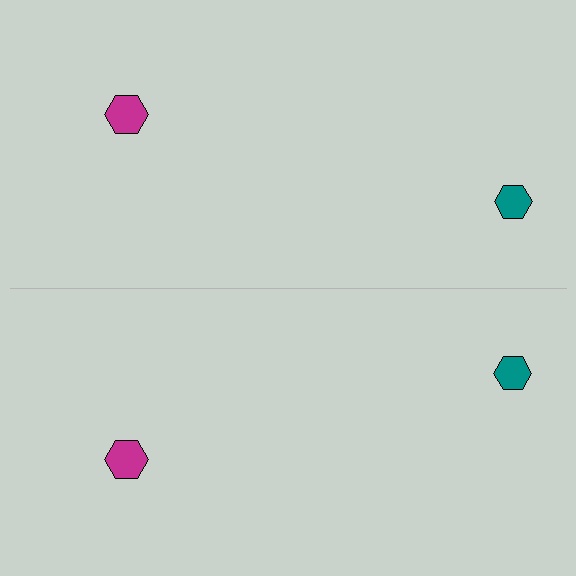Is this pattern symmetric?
Yes, this pattern has bilateral (reflection) symmetry.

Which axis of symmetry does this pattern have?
The pattern has a horizontal axis of symmetry running through the center of the image.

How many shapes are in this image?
There are 4 shapes in this image.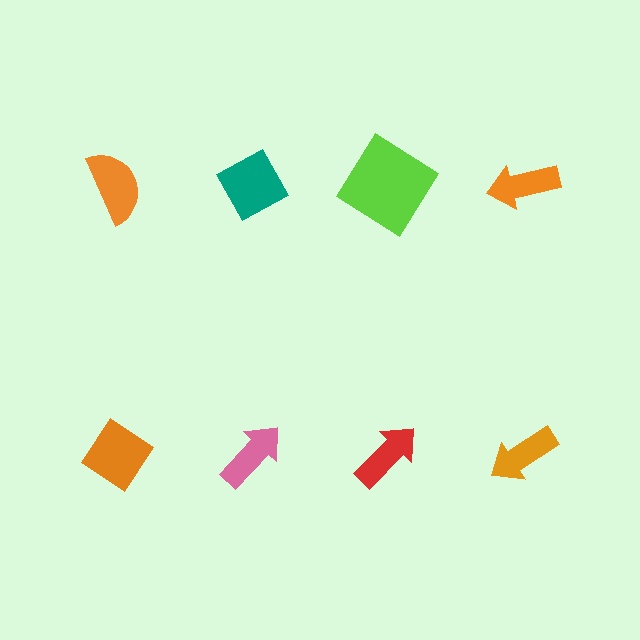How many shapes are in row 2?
4 shapes.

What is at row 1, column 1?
An orange semicircle.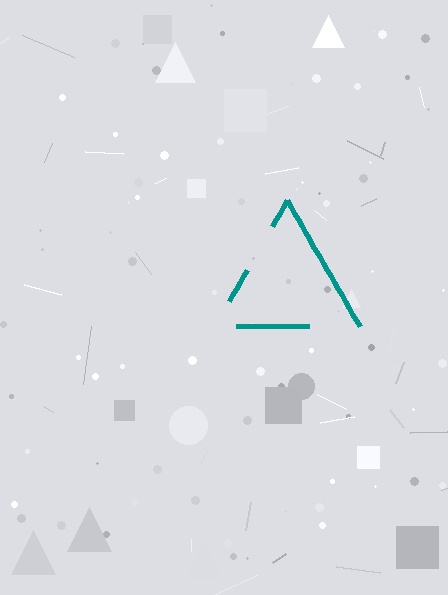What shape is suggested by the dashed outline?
The dashed outline suggests a triangle.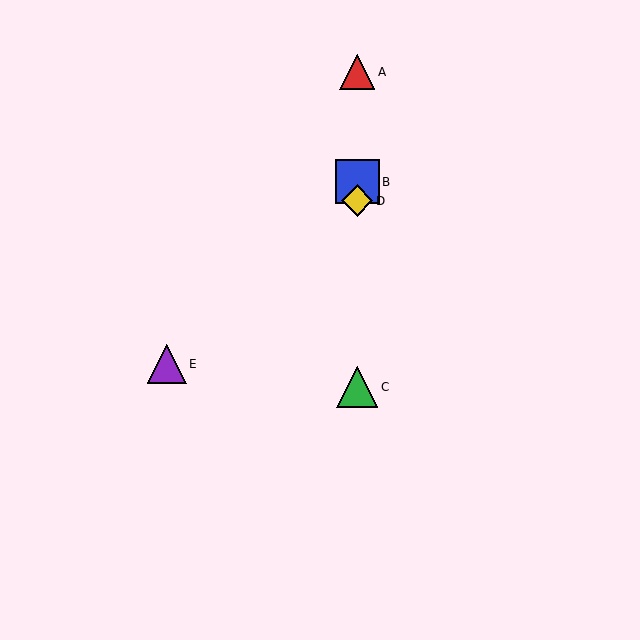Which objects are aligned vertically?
Objects A, B, C, D are aligned vertically.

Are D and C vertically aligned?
Yes, both are at x≈357.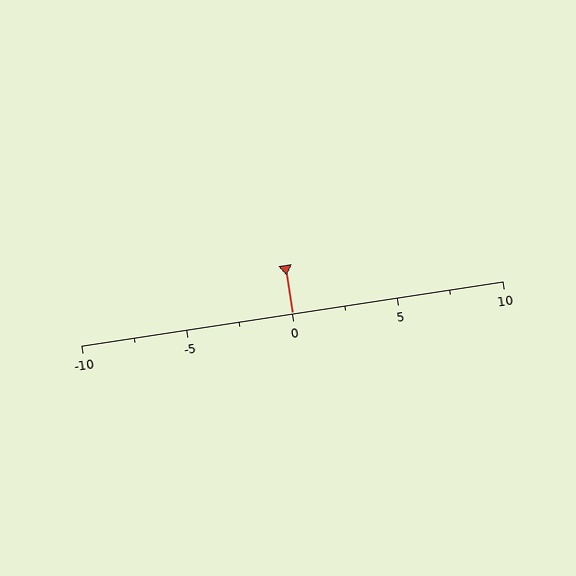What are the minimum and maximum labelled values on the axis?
The axis runs from -10 to 10.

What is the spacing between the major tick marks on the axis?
The major ticks are spaced 5 apart.